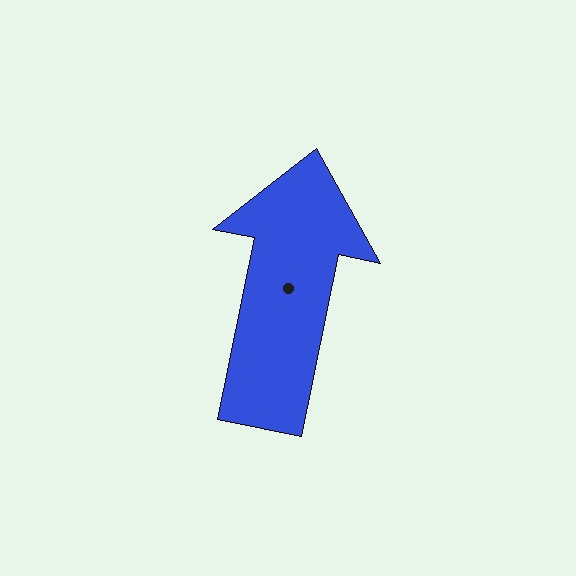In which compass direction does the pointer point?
North.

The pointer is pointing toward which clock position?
Roughly 12 o'clock.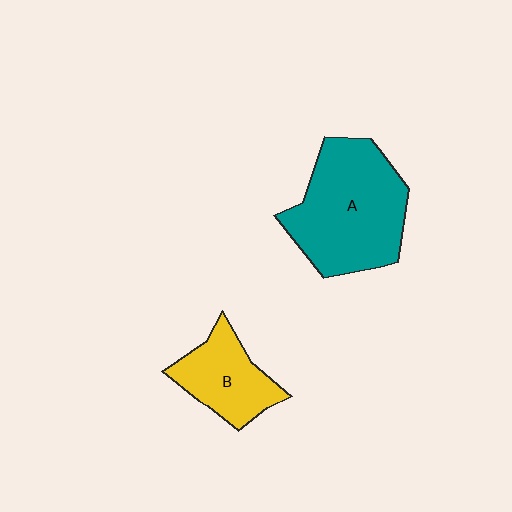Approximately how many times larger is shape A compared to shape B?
Approximately 1.9 times.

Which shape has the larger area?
Shape A (teal).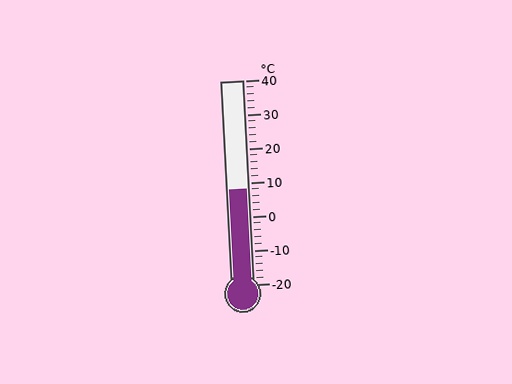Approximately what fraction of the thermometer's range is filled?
The thermometer is filled to approximately 45% of its range.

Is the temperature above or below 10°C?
The temperature is below 10°C.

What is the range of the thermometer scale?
The thermometer scale ranges from -20°C to 40°C.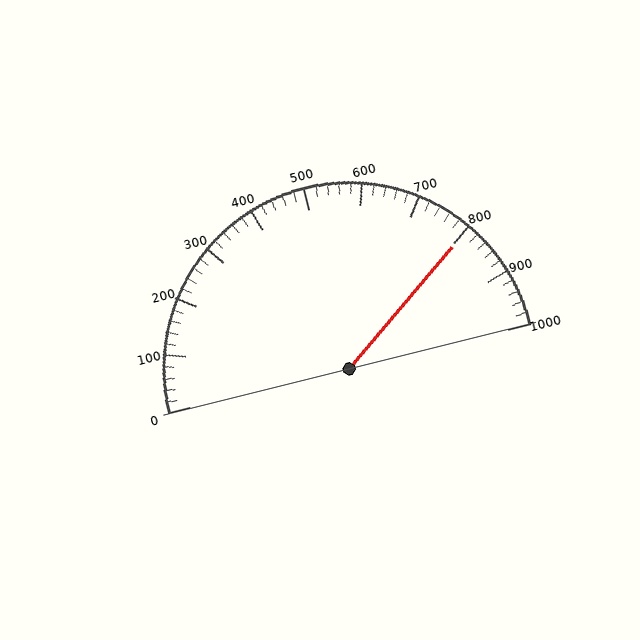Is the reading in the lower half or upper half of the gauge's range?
The reading is in the upper half of the range (0 to 1000).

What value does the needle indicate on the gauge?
The needle indicates approximately 800.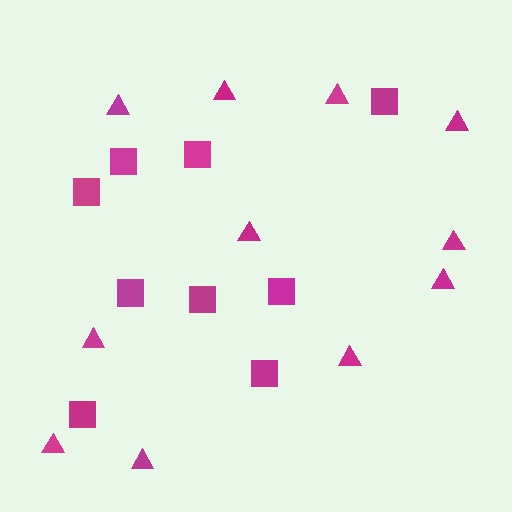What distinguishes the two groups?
There are 2 groups: one group of squares (9) and one group of triangles (11).